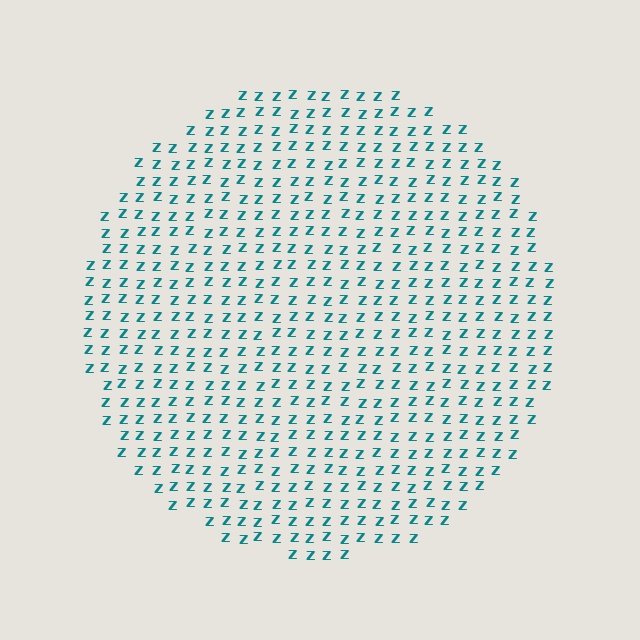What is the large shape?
The large shape is a circle.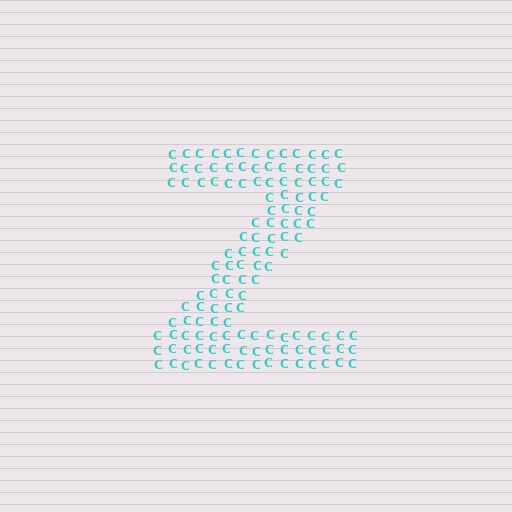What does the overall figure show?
The overall figure shows the letter Z.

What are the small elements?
The small elements are letter C's.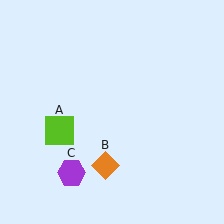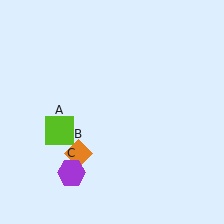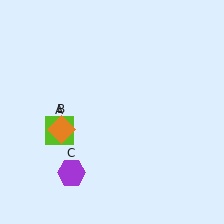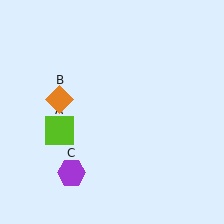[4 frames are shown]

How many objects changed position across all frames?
1 object changed position: orange diamond (object B).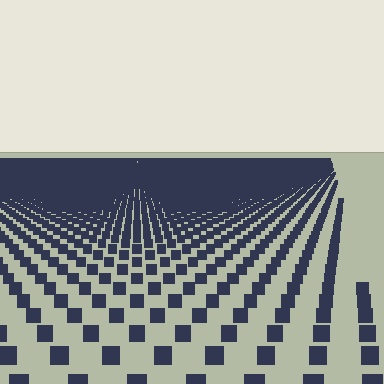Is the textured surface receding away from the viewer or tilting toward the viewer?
The surface is receding away from the viewer. Texture elements get smaller and denser toward the top.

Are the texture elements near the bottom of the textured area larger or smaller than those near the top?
Larger. Near the bottom, elements are closer to the viewer and appear at a bigger on-screen size.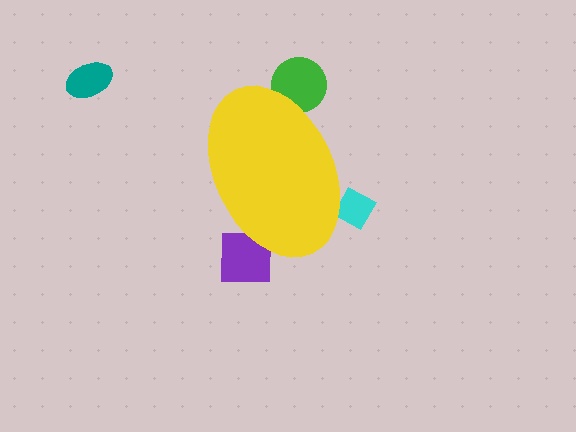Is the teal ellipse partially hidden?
No, the teal ellipse is fully visible.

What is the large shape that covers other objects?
A yellow ellipse.